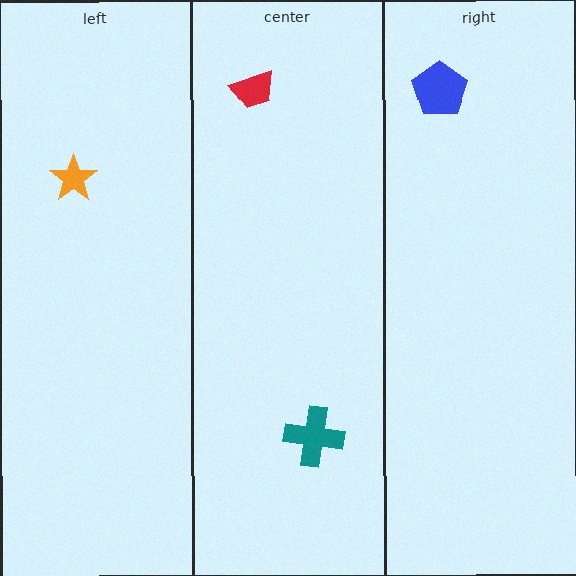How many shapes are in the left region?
1.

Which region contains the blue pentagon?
The right region.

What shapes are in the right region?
The blue pentagon.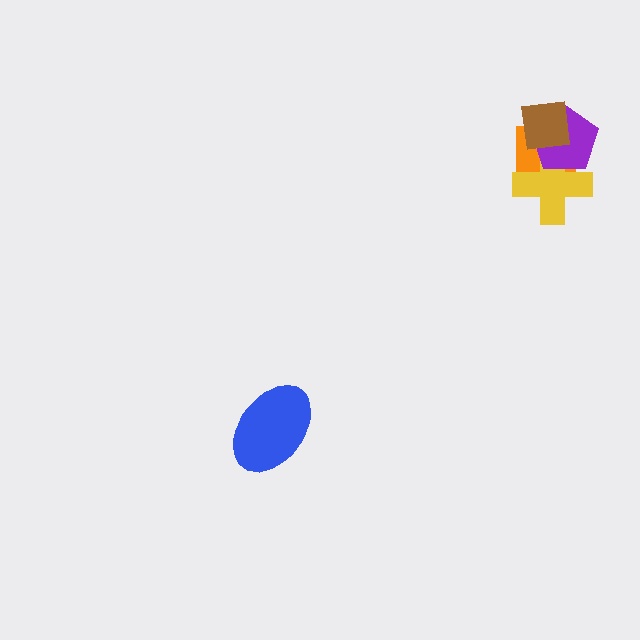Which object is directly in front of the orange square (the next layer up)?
The yellow cross is directly in front of the orange square.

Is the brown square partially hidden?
No, no other shape covers it.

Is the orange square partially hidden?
Yes, it is partially covered by another shape.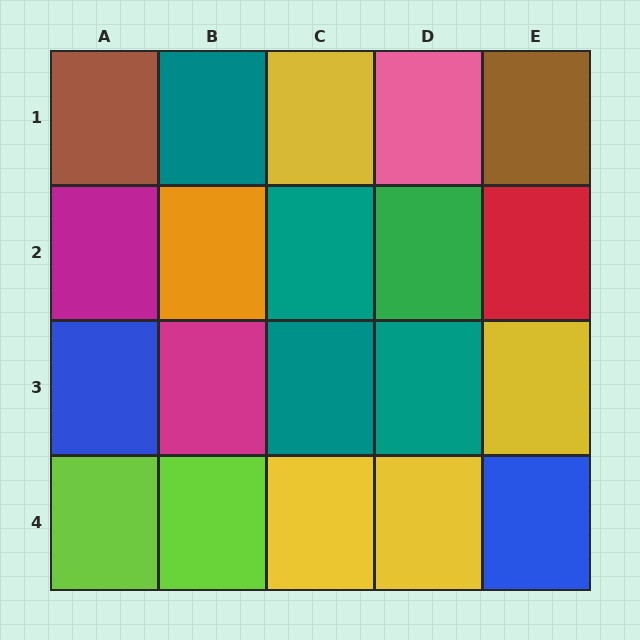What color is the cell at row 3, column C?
Teal.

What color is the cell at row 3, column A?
Blue.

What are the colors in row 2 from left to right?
Magenta, orange, teal, green, red.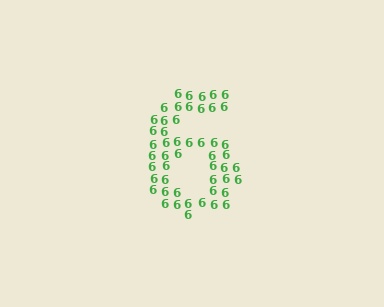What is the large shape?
The large shape is the digit 6.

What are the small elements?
The small elements are digit 6's.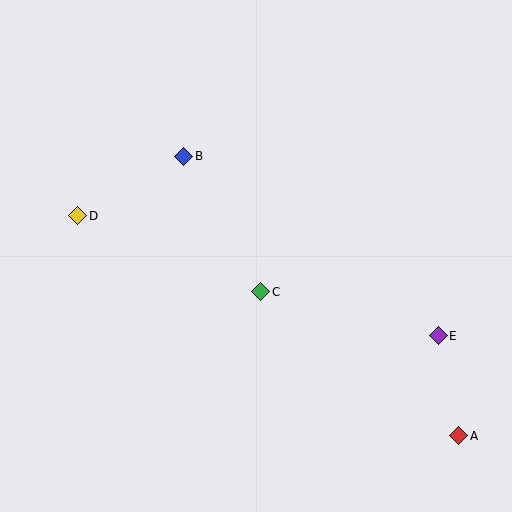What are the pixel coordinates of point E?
Point E is at (438, 336).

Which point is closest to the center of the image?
Point C at (261, 292) is closest to the center.